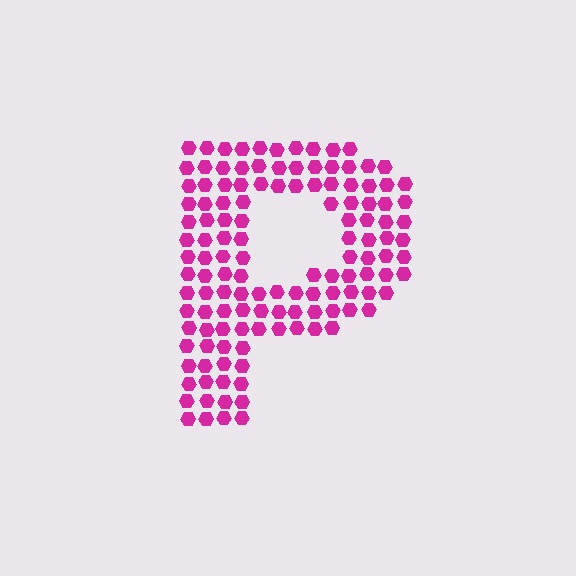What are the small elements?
The small elements are hexagons.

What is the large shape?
The large shape is the letter P.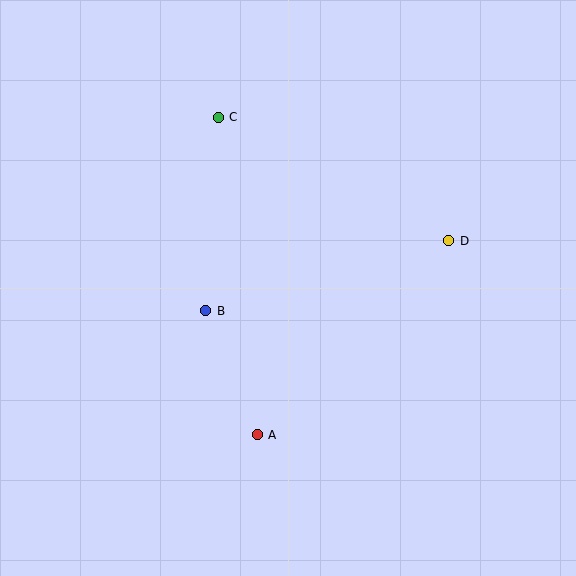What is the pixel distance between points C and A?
The distance between C and A is 320 pixels.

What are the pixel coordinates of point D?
Point D is at (449, 241).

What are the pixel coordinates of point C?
Point C is at (218, 117).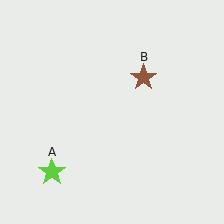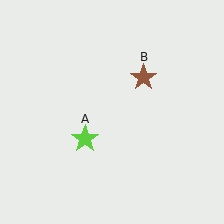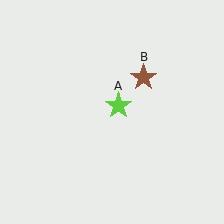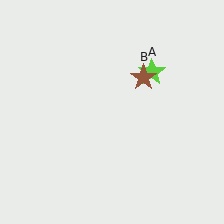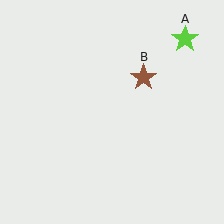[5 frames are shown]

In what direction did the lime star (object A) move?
The lime star (object A) moved up and to the right.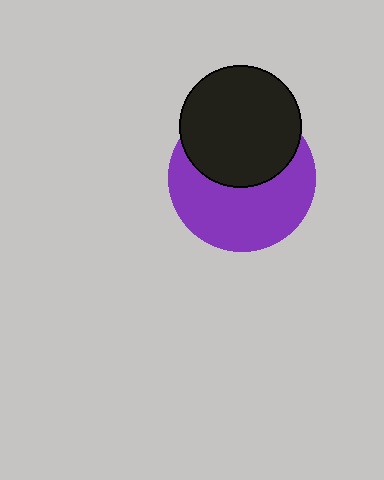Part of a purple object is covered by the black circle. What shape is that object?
It is a circle.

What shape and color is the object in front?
The object in front is a black circle.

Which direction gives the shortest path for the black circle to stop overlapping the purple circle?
Moving up gives the shortest separation.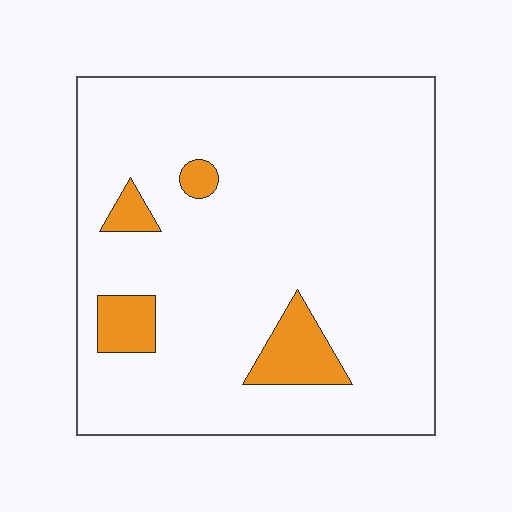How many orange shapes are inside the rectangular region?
4.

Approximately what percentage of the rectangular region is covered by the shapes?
Approximately 10%.